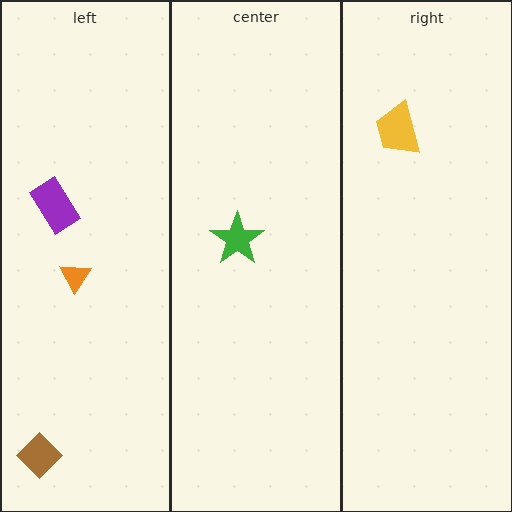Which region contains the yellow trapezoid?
The right region.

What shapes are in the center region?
The green star.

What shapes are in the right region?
The yellow trapezoid.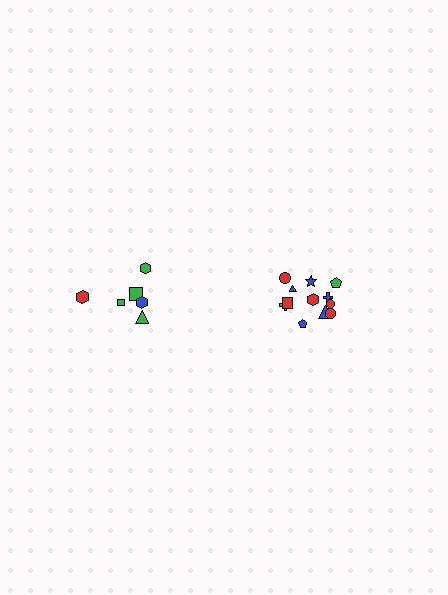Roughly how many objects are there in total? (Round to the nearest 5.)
Roughly 20 objects in total.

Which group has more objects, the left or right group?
The right group.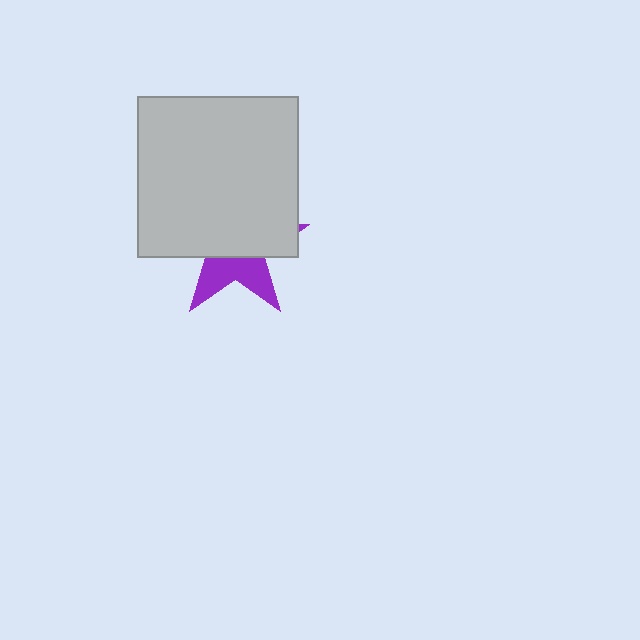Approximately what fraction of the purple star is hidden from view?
Roughly 63% of the purple star is hidden behind the light gray square.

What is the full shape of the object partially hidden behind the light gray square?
The partially hidden object is a purple star.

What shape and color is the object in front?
The object in front is a light gray square.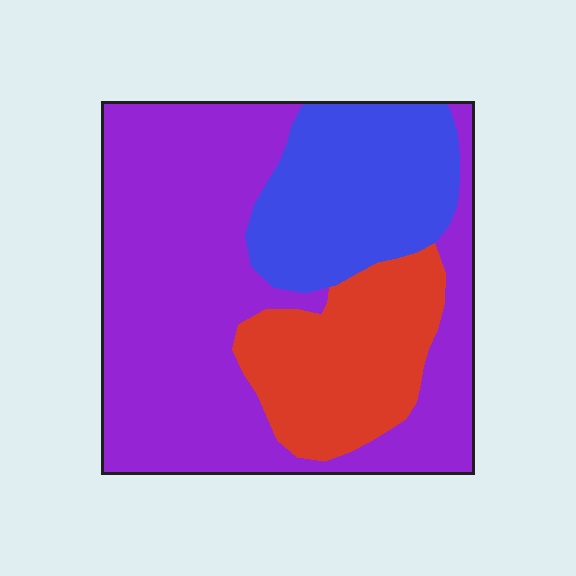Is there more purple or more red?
Purple.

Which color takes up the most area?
Purple, at roughly 55%.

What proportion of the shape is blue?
Blue covers around 25% of the shape.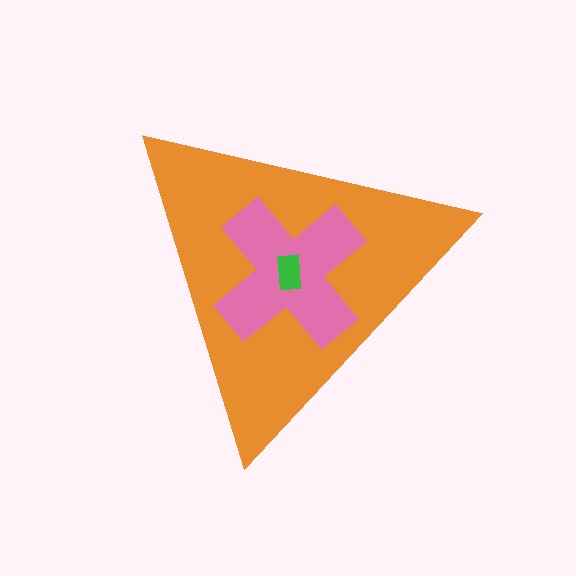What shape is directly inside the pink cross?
The green rectangle.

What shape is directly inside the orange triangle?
The pink cross.